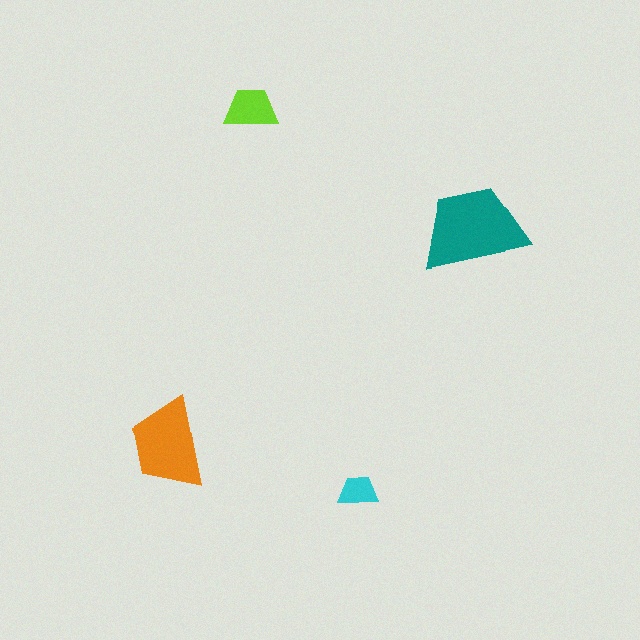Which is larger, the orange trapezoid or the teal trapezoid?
The teal one.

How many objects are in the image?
There are 4 objects in the image.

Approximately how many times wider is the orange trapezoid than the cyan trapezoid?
About 2.5 times wider.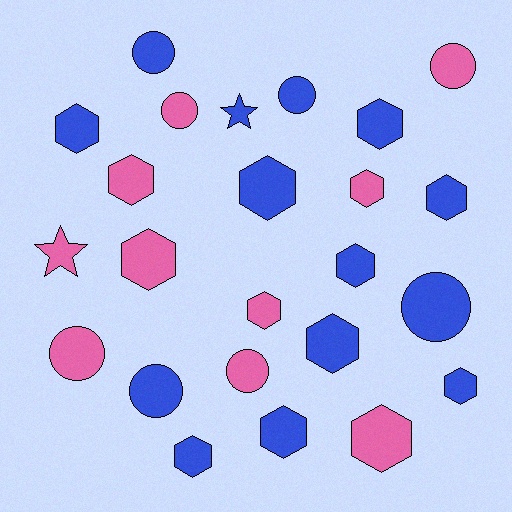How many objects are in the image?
There are 24 objects.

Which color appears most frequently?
Blue, with 14 objects.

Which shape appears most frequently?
Hexagon, with 14 objects.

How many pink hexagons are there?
There are 5 pink hexagons.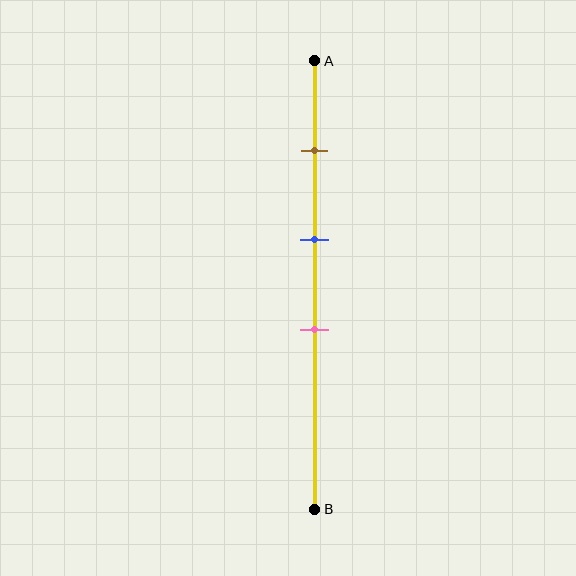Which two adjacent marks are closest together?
The blue and pink marks are the closest adjacent pair.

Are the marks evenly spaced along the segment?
Yes, the marks are approximately evenly spaced.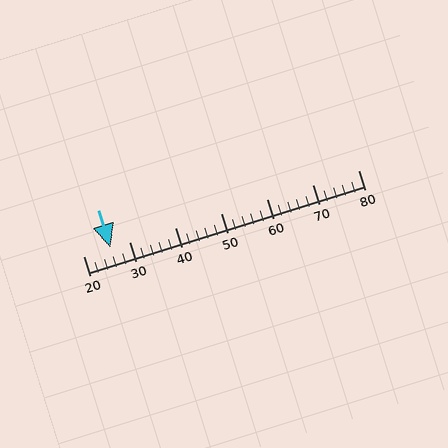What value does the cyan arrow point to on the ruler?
The cyan arrow points to approximately 26.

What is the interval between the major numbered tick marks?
The major tick marks are spaced 10 units apart.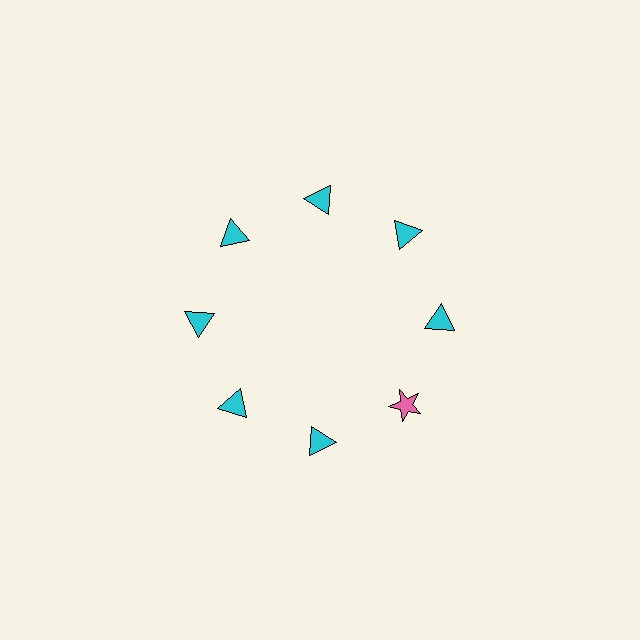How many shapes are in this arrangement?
There are 8 shapes arranged in a ring pattern.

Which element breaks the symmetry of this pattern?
The pink star at roughly the 4 o'clock position breaks the symmetry. All other shapes are cyan triangles.